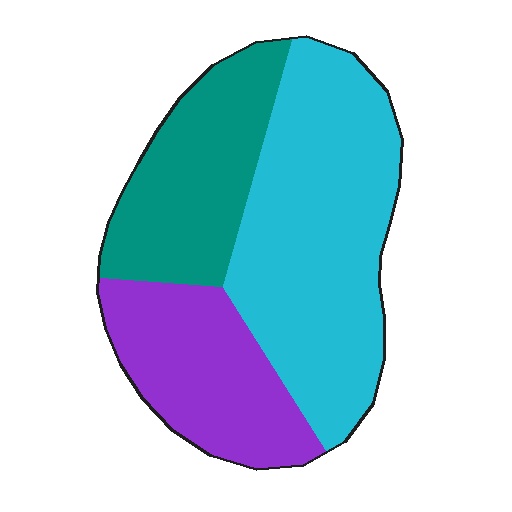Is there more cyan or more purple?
Cyan.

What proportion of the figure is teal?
Teal covers about 25% of the figure.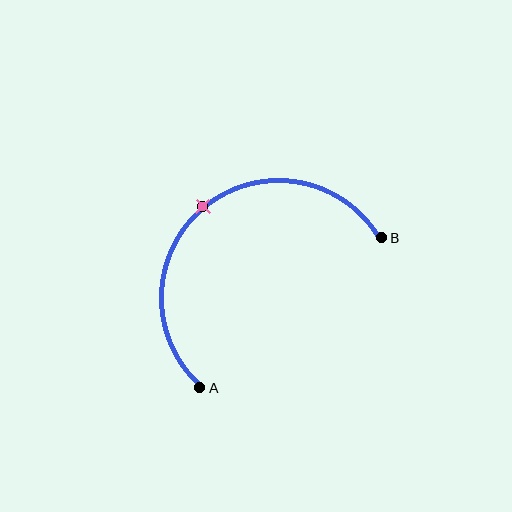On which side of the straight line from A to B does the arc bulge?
The arc bulges above and to the left of the straight line connecting A and B.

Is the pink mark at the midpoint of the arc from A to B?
Yes. The pink mark lies on the arc at equal arc-length from both A and B — it is the arc midpoint.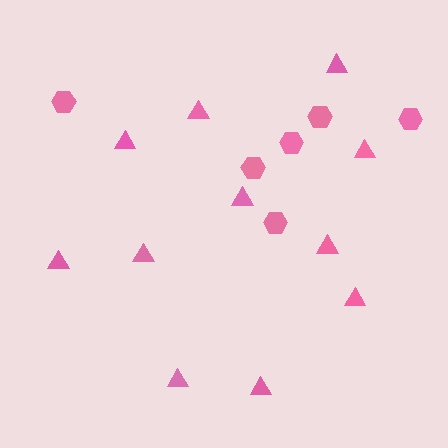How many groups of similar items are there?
There are 2 groups: one group of hexagons (6) and one group of triangles (11).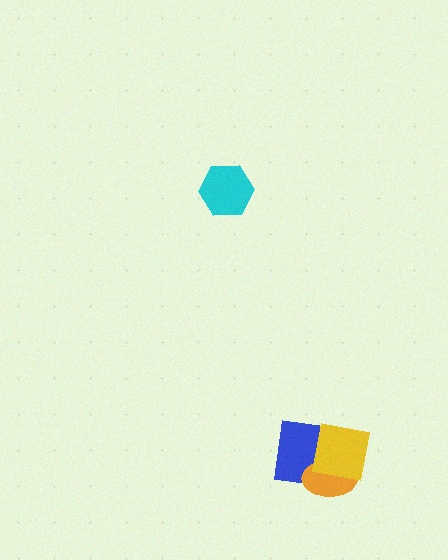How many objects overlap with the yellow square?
2 objects overlap with the yellow square.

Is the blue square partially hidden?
Yes, it is partially covered by another shape.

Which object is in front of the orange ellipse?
The yellow square is in front of the orange ellipse.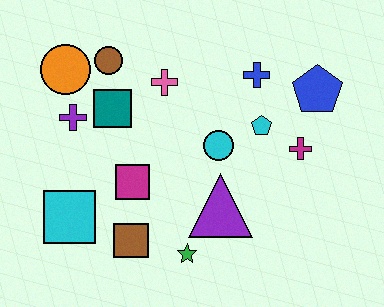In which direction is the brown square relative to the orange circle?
The brown square is below the orange circle.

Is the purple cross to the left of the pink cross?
Yes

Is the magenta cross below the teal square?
Yes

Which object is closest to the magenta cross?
The cyan pentagon is closest to the magenta cross.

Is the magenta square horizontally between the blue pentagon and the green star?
No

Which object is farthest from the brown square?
The blue pentagon is farthest from the brown square.